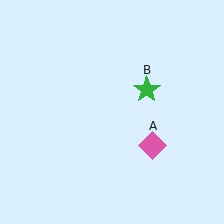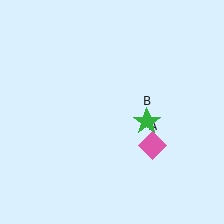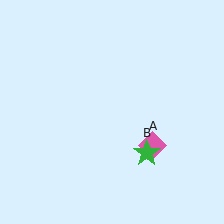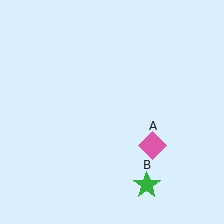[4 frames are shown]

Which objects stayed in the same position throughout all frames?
Pink diamond (object A) remained stationary.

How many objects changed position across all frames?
1 object changed position: green star (object B).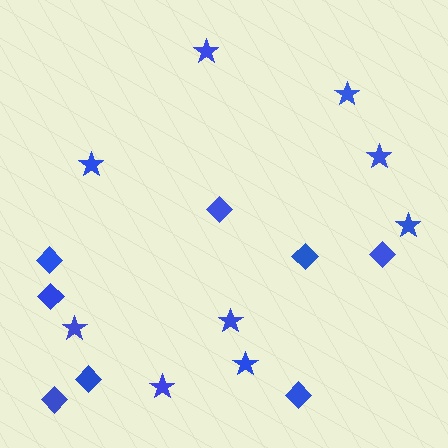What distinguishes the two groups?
There are 2 groups: one group of stars (9) and one group of diamonds (8).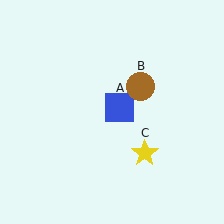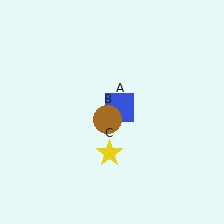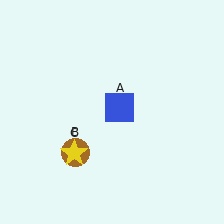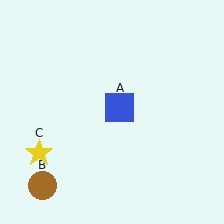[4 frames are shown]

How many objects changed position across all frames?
2 objects changed position: brown circle (object B), yellow star (object C).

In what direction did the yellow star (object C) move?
The yellow star (object C) moved left.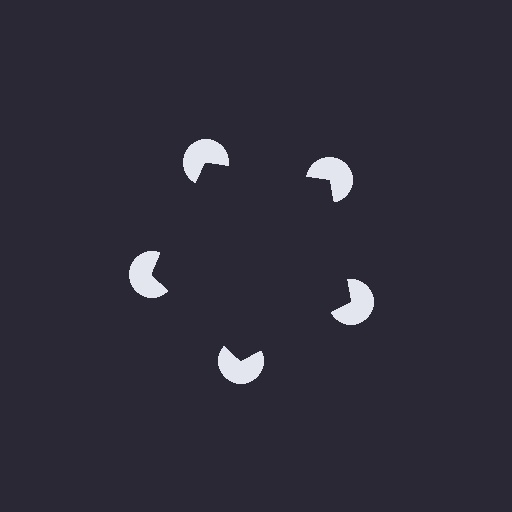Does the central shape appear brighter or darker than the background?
It typically appears slightly darker than the background, even though no actual brightness change is drawn.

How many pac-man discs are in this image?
There are 5 — one at each vertex of the illusory pentagon.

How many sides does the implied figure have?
5 sides.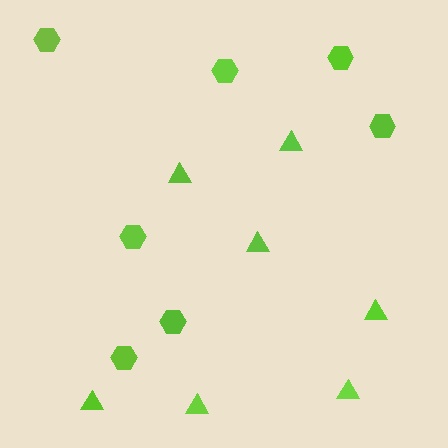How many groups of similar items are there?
There are 2 groups: one group of triangles (7) and one group of hexagons (7).